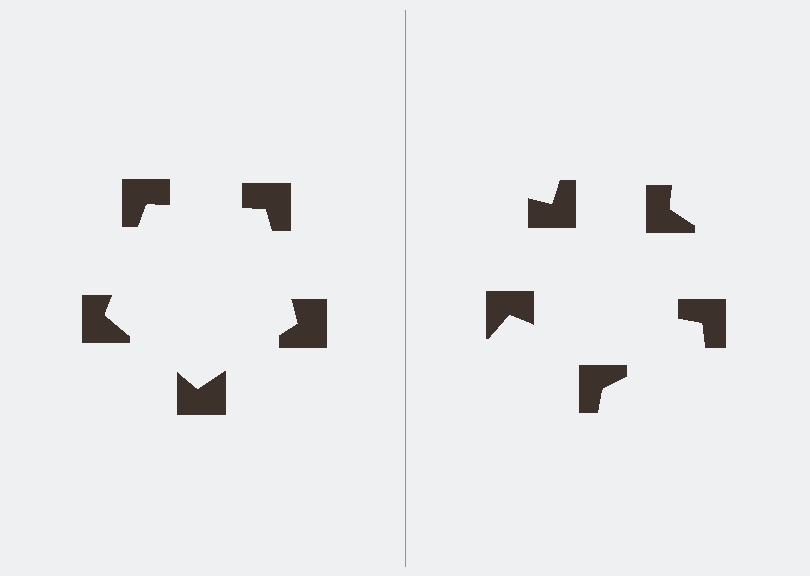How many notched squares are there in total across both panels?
10 — 5 on each side.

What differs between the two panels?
The notched squares are positioned identically on both sides; only the wedge orientations differ. On the left they align to a pentagon; on the right they are misaligned.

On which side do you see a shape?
An illusory pentagon appears on the left side. On the right side the wedge cuts are rotated, so no coherent shape forms.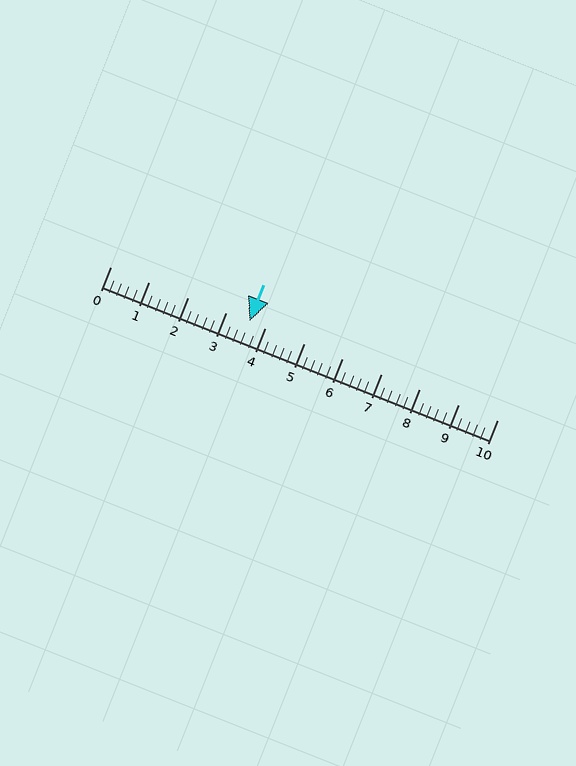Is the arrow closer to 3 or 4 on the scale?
The arrow is closer to 4.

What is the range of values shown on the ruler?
The ruler shows values from 0 to 10.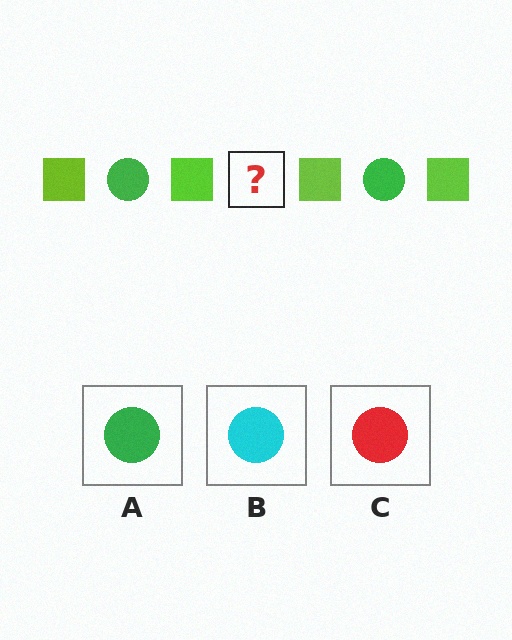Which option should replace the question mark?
Option A.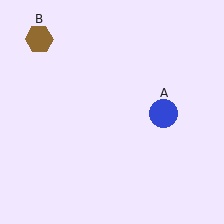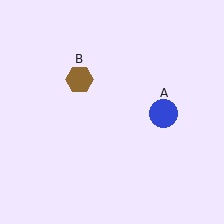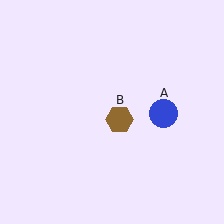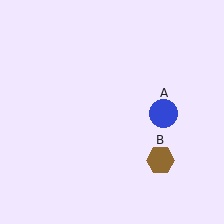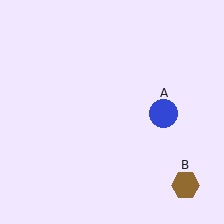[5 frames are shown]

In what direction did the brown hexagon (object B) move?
The brown hexagon (object B) moved down and to the right.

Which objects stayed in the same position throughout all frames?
Blue circle (object A) remained stationary.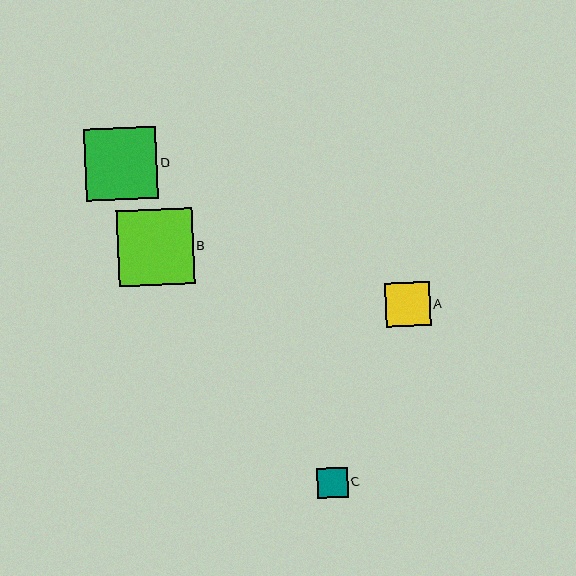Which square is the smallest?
Square C is the smallest with a size of approximately 31 pixels.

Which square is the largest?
Square B is the largest with a size of approximately 76 pixels.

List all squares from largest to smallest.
From largest to smallest: B, D, A, C.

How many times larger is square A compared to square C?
Square A is approximately 1.4 times the size of square C.